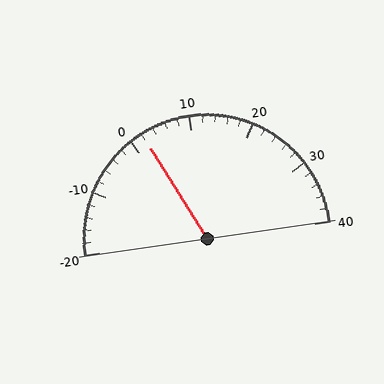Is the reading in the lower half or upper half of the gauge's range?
The reading is in the lower half of the range (-20 to 40).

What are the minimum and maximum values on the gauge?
The gauge ranges from -20 to 40.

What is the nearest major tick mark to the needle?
The nearest major tick mark is 0.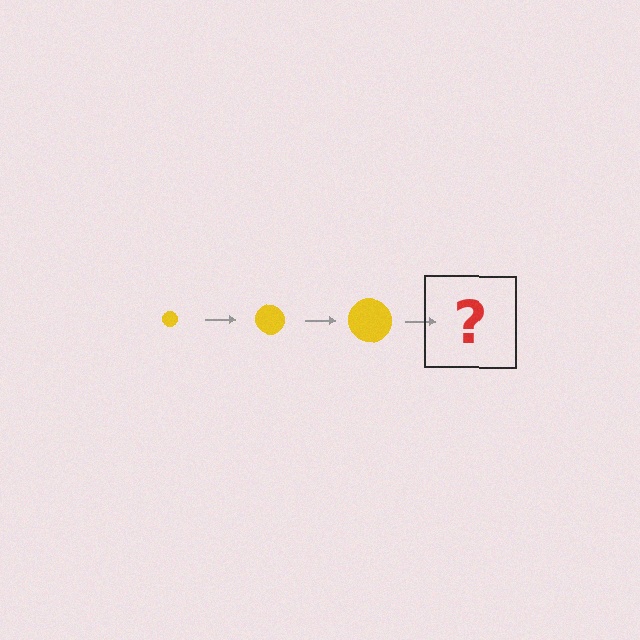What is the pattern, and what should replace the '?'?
The pattern is that the circle gets progressively larger each step. The '?' should be a yellow circle, larger than the previous one.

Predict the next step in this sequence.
The next step is a yellow circle, larger than the previous one.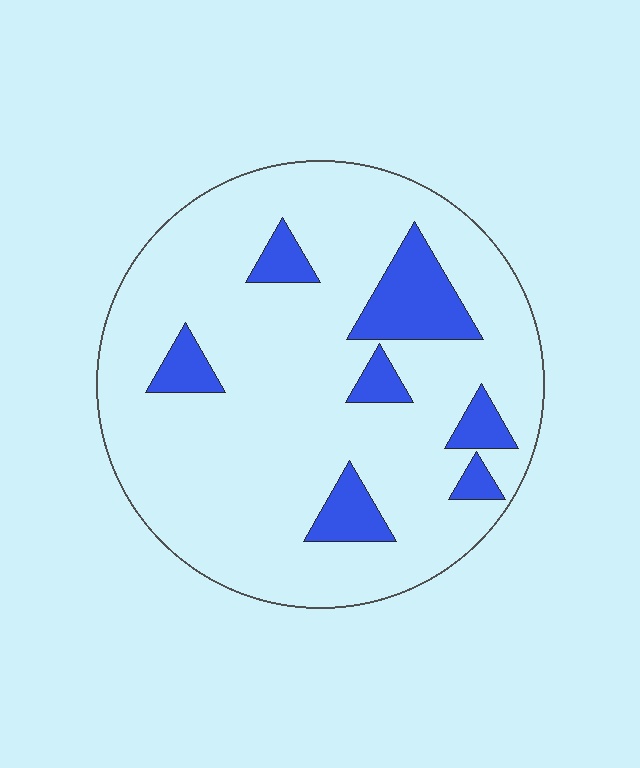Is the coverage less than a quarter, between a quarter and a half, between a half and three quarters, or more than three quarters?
Less than a quarter.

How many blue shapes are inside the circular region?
7.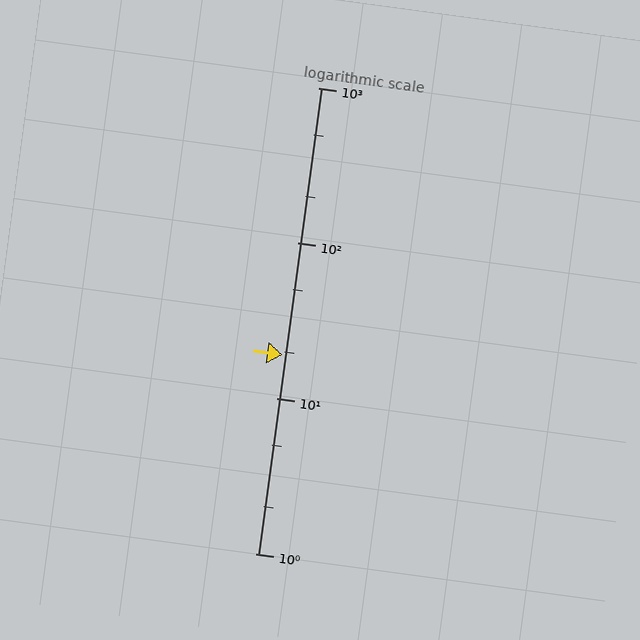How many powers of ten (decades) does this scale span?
The scale spans 3 decades, from 1 to 1000.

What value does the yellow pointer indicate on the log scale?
The pointer indicates approximately 19.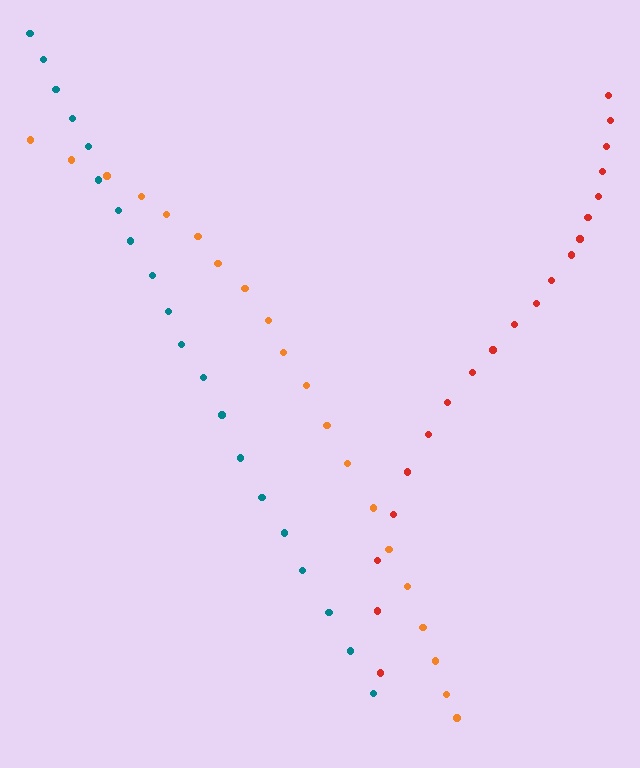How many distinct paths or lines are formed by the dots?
There are 3 distinct paths.